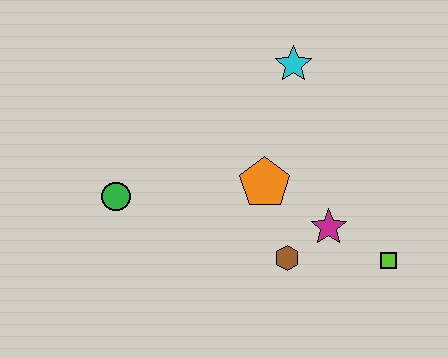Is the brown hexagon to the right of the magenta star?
No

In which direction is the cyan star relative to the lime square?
The cyan star is above the lime square.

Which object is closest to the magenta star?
The brown hexagon is closest to the magenta star.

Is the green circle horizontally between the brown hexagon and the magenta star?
No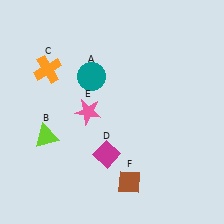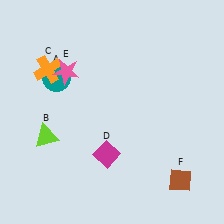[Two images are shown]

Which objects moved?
The objects that moved are: the teal circle (A), the pink star (E), the brown diamond (F).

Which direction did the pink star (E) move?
The pink star (E) moved up.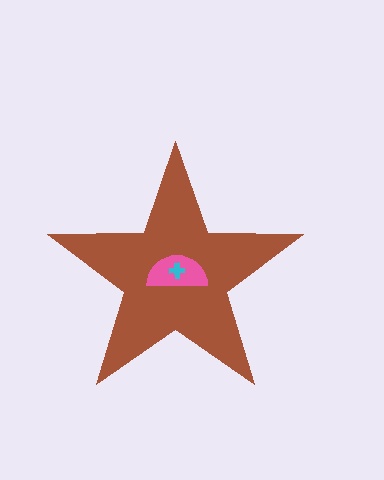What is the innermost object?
The cyan cross.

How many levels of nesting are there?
3.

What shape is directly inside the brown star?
The pink semicircle.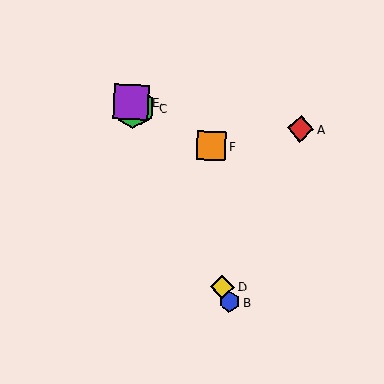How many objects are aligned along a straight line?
4 objects (B, C, D, E) are aligned along a straight line.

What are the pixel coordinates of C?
Object C is at (134, 107).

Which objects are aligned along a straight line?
Objects B, C, D, E are aligned along a straight line.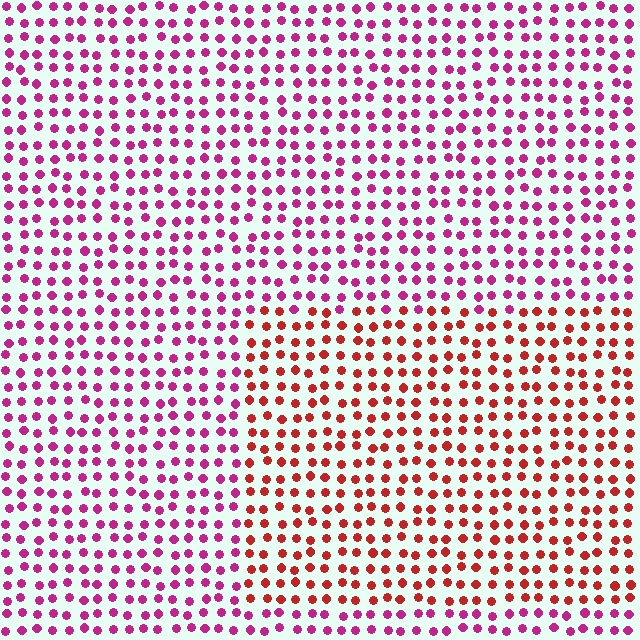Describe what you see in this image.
The image is filled with small magenta elements in a uniform arrangement. A rectangle-shaped region is visible where the elements are tinted to a slightly different hue, forming a subtle color boundary.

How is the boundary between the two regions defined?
The boundary is defined purely by a slight shift in hue (about 40 degrees). Spacing, size, and orientation are identical on both sides.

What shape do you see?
I see a rectangle.